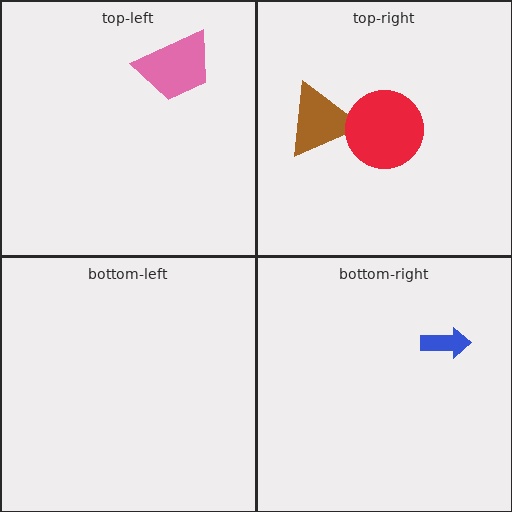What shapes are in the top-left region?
The pink trapezoid.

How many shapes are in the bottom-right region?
1.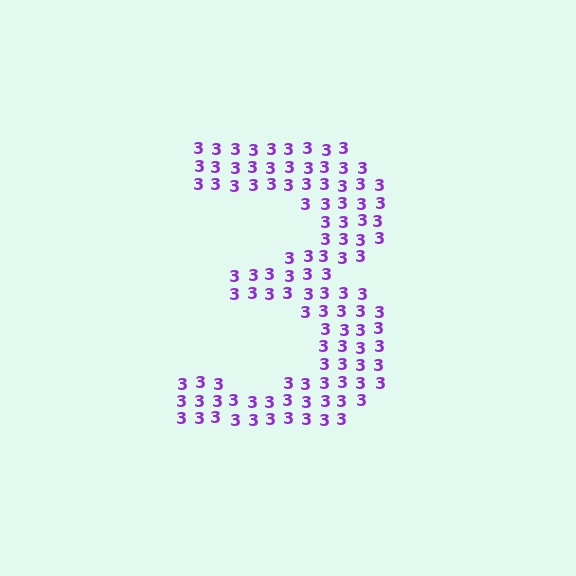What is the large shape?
The large shape is the digit 3.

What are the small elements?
The small elements are digit 3's.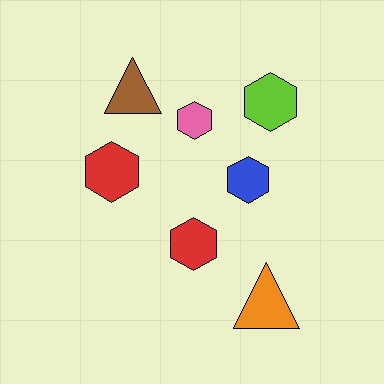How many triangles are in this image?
There are 2 triangles.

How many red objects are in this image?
There are 2 red objects.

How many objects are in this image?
There are 7 objects.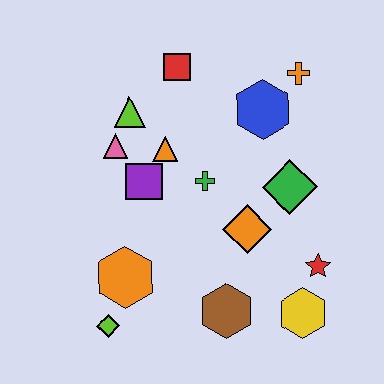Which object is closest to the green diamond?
The orange diamond is closest to the green diamond.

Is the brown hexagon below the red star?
Yes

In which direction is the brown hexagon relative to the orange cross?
The brown hexagon is below the orange cross.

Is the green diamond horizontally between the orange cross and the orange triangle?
Yes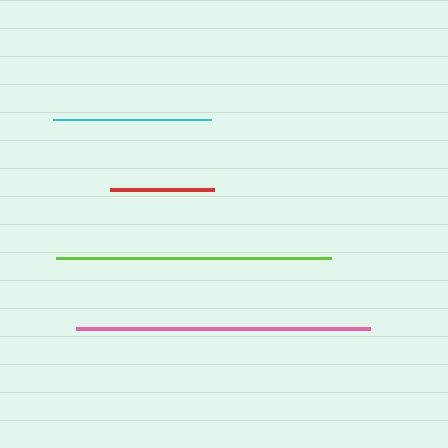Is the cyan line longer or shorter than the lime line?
The lime line is longer than the cyan line.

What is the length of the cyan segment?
The cyan segment is approximately 158 pixels long.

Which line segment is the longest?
The pink line is the longest at approximately 294 pixels.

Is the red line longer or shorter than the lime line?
The lime line is longer than the red line.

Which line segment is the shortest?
The red line is the shortest at approximately 105 pixels.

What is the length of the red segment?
The red segment is approximately 105 pixels long.